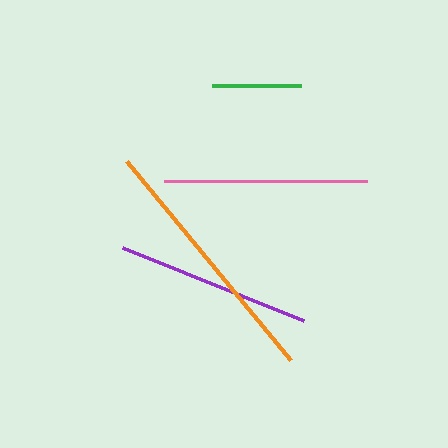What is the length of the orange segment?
The orange segment is approximately 258 pixels long.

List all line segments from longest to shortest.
From longest to shortest: orange, pink, purple, green.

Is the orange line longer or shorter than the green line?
The orange line is longer than the green line.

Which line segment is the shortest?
The green line is the shortest at approximately 89 pixels.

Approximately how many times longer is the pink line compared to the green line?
The pink line is approximately 2.3 times the length of the green line.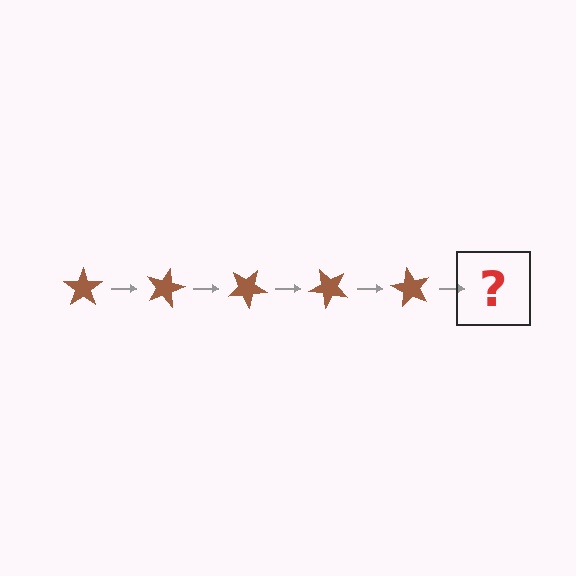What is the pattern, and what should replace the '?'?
The pattern is that the star rotates 15 degrees each step. The '?' should be a brown star rotated 75 degrees.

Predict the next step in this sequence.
The next step is a brown star rotated 75 degrees.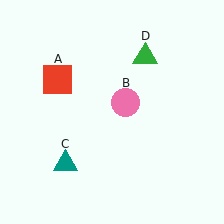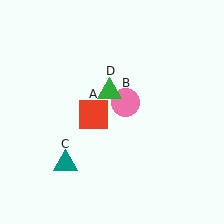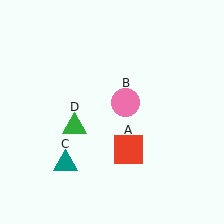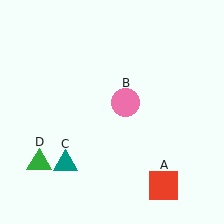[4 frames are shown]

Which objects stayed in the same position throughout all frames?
Pink circle (object B) and teal triangle (object C) remained stationary.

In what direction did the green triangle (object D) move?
The green triangle (object D) moved down and to the left.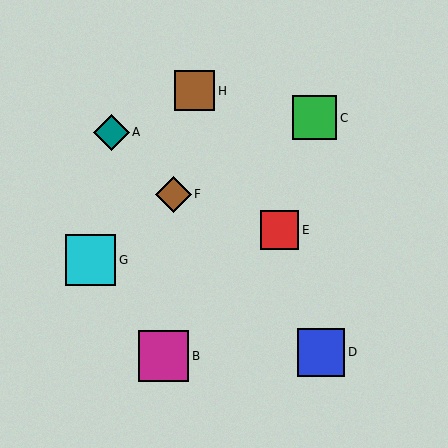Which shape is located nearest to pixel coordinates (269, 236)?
The red square (labeled E) at (280, 230) is nearest to that location.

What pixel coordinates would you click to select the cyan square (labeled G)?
Click at (91, 260) to select the cyan square G.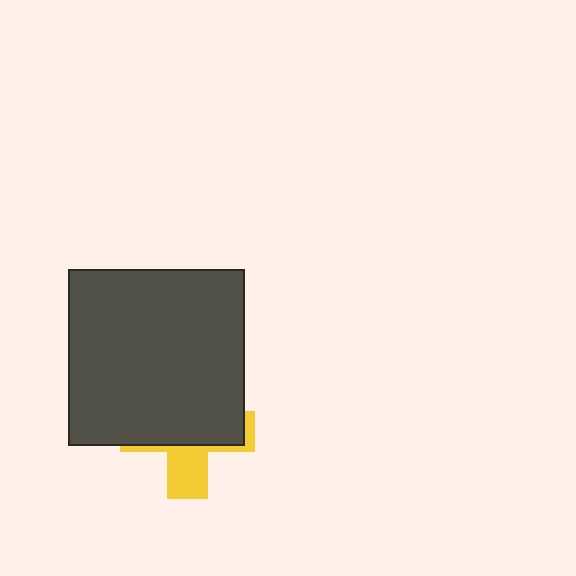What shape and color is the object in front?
The object in front is a dark gray square.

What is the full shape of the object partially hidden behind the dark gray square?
The partially hidden object is a yellow cross.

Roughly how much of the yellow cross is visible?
A small part of it is visible (roughly 33%).